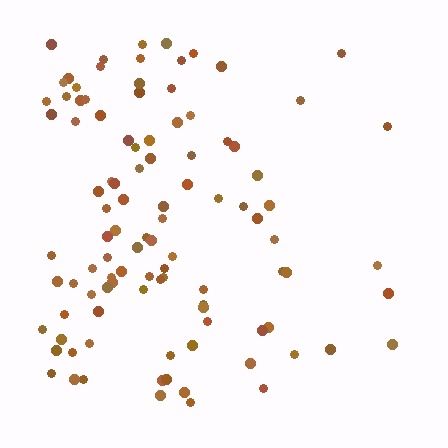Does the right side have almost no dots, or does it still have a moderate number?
Still a moderate number, just noticeably fewer than the left.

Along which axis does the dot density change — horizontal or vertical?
Horizontal.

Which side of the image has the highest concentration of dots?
The left.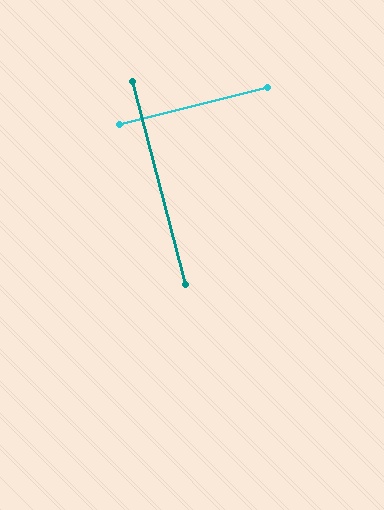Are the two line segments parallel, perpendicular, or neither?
Perpendicular — they meet at approximately 90°.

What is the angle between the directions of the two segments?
Approximately 90 degrees.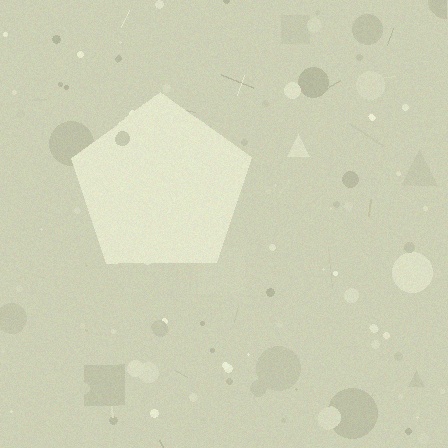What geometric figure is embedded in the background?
A pentagon is embedded in the background.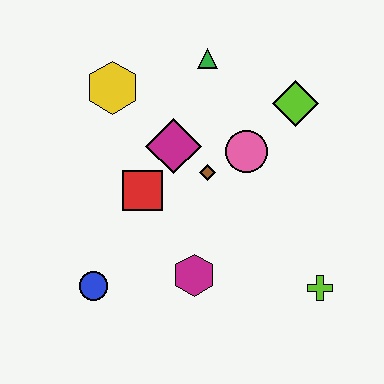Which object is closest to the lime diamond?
The pink circle is closest to the lime diamond.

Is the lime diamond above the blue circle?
Yes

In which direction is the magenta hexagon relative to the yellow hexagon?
The magenta hexagon is below the yellow hexagon.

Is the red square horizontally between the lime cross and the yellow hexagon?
Yes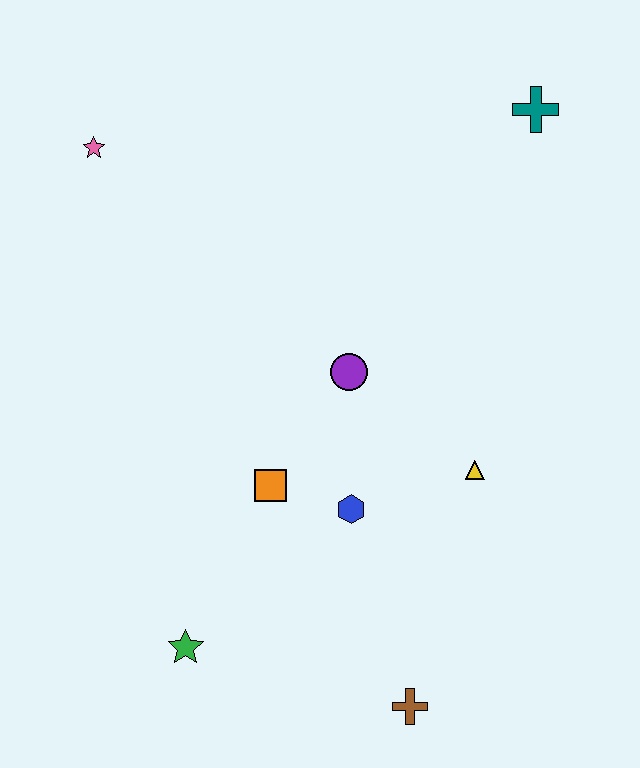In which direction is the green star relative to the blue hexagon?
The green star is to the left of the blue hexagon.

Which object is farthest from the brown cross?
The pink star is farthest from the brown cross.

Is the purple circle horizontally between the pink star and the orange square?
No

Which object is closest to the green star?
The orange square is closest to the green star.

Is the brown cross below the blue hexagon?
Yes